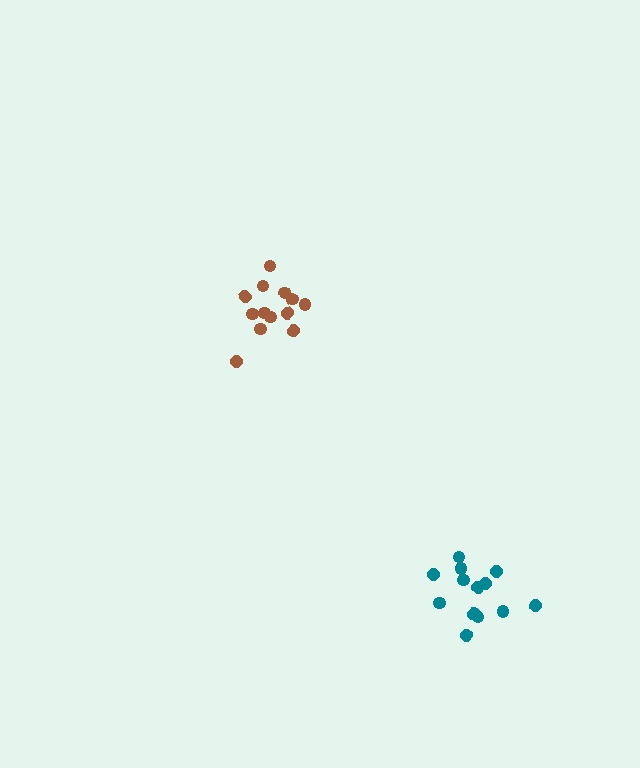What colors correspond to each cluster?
The clusters are colored: brown, teal.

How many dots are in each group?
Group 1: 13 dots, Group 2: 14 dots (27 total).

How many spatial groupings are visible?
There are 2 spatial groupings.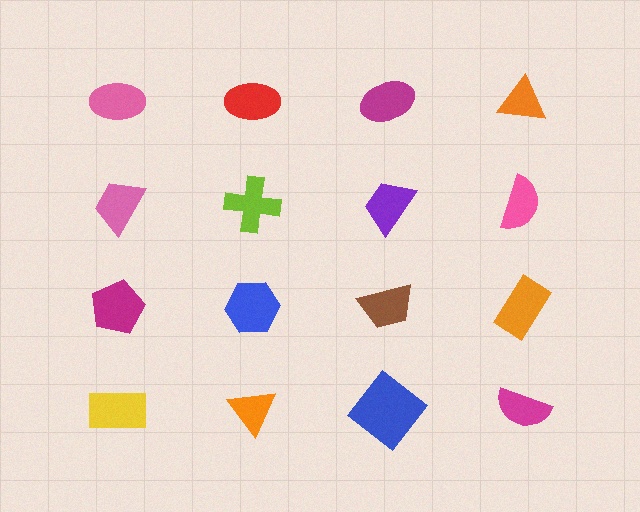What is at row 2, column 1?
A pink trapezoid.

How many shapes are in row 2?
4 shapes.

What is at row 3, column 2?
A blue hexagon.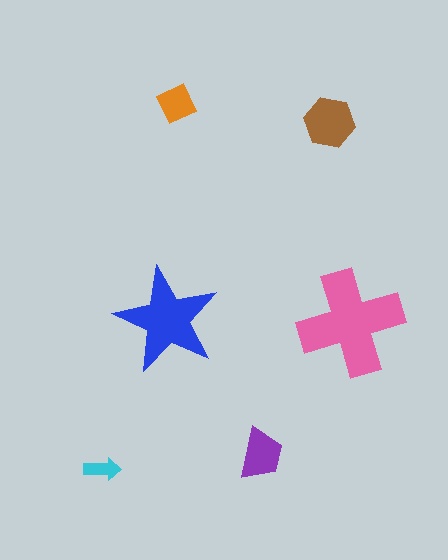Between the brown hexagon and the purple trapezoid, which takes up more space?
The brown hexagon.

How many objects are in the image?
There are 6 objects in the image.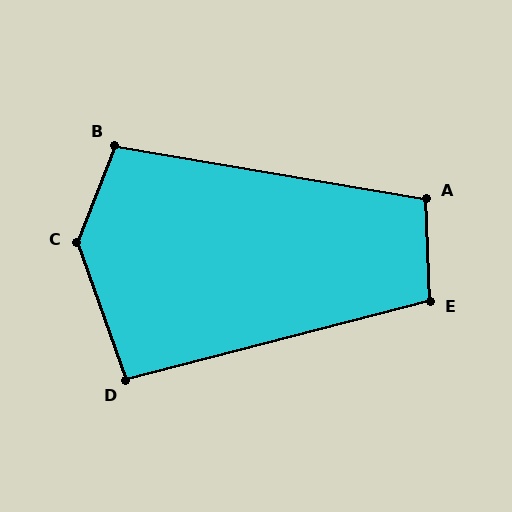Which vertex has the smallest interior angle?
D, at approximately 95 degrees.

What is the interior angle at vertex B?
Approximately 102 degrees (obtuse).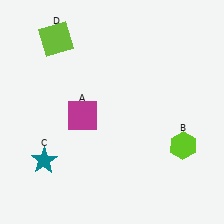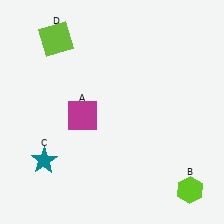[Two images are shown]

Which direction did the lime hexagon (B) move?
The lime hexagon (B) moved down.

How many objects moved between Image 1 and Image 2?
1 object moved between the two images.